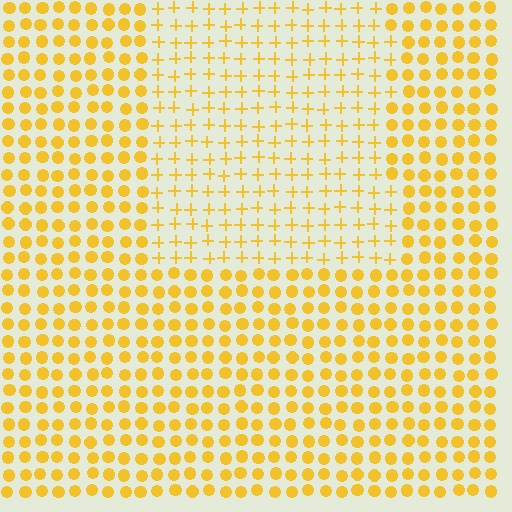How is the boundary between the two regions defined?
The boundary is defined by a change in element shape: plus signs inside vs. circles outside. All elements share the same color and spacing.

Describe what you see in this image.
The image is filled with small yellow elements arranged in a uniform grid. A rectangle-shaped region contains plus signs, while the surrounding area contains circles. The boundary is defined purely by the change in element shape.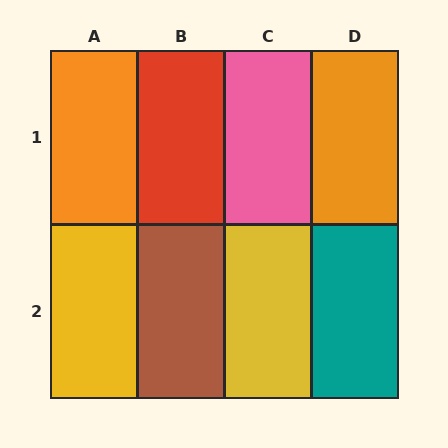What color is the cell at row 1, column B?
Red.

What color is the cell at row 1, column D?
Orange.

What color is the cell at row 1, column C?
Pink.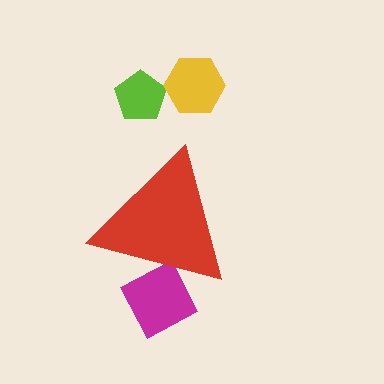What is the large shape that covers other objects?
A red triangle.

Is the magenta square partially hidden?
Yes, the magenta square is partially hidden behind the red triangle.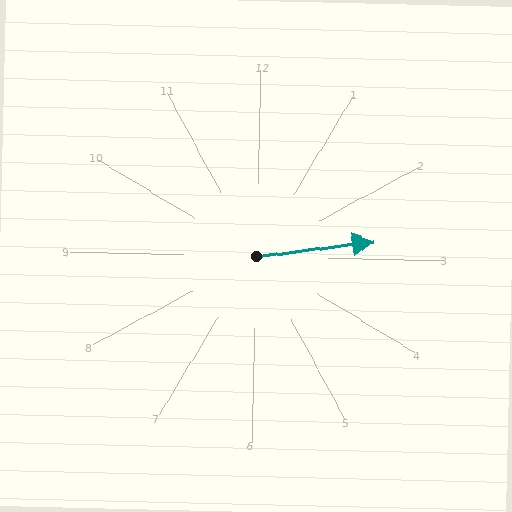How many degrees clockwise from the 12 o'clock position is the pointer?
Approximately 82 degrees.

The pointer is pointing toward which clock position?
Roughly 3 o'clock.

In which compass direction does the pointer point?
East.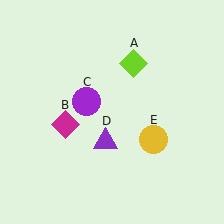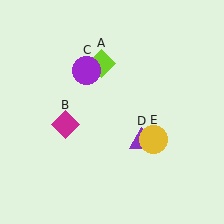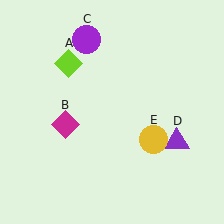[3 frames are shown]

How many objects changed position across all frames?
3 objects changed position: lime diamond (object A), purple circle (object C), purple triangle (object D).